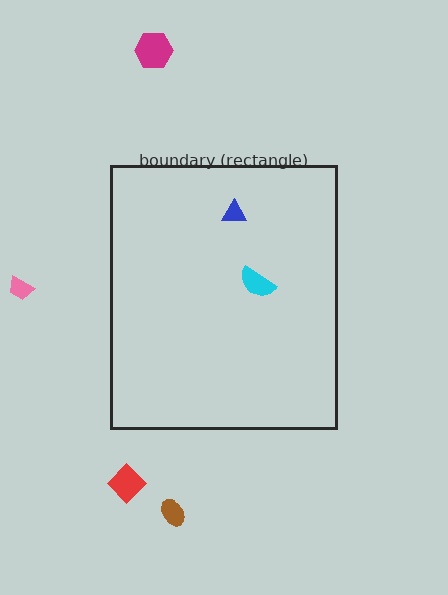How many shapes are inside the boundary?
2 inside, 4 outside.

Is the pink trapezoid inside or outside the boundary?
Outside.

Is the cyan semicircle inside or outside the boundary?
Inside.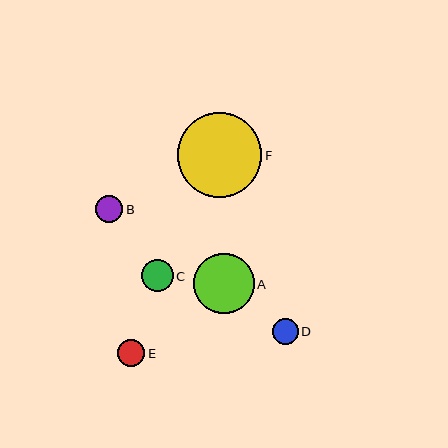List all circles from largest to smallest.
From largest to smallest: F, A, C, B, E, D.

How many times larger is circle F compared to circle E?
Circle F is approximately 3.1 times the size of circle E.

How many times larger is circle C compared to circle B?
Circle C is approximately 1.2 times the size of circle B.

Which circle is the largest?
Circle F is the largest with a size of approximately 85 pixels.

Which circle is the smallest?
Circle D is the smallest with a size of approximately 26 pixels.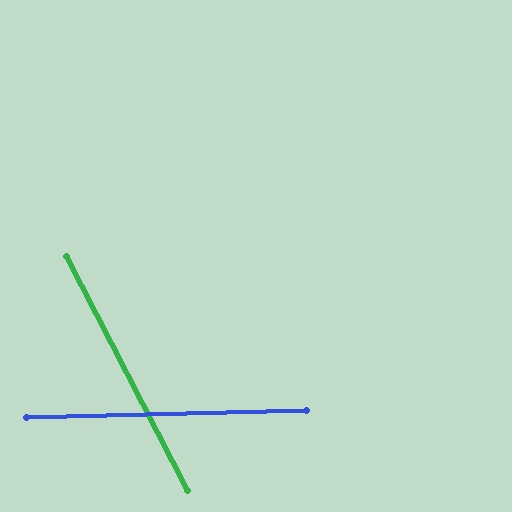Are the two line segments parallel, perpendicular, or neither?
Neither parallel nor perpendicular — they differ by about 64°.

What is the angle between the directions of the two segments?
Approximately 64 degrees.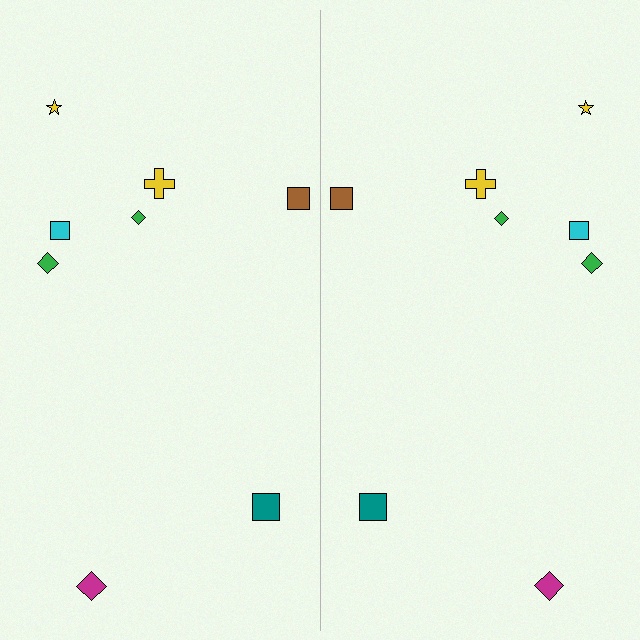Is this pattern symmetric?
Yes, this pattern has bilateral (reflection) symmetry.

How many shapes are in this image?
There are 16 shapes in this image.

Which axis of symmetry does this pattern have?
The pattern has a vertical axis of symmetry running through the center of the image.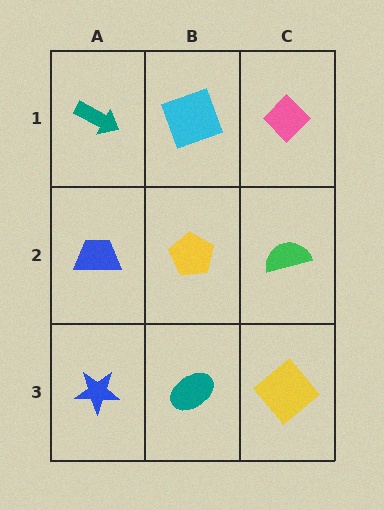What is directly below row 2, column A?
A blue star.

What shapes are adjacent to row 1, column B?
A yellow pentagon (row 2, column B), a teal arrow (row 1, column A), a pink diamond (row 1, column C).